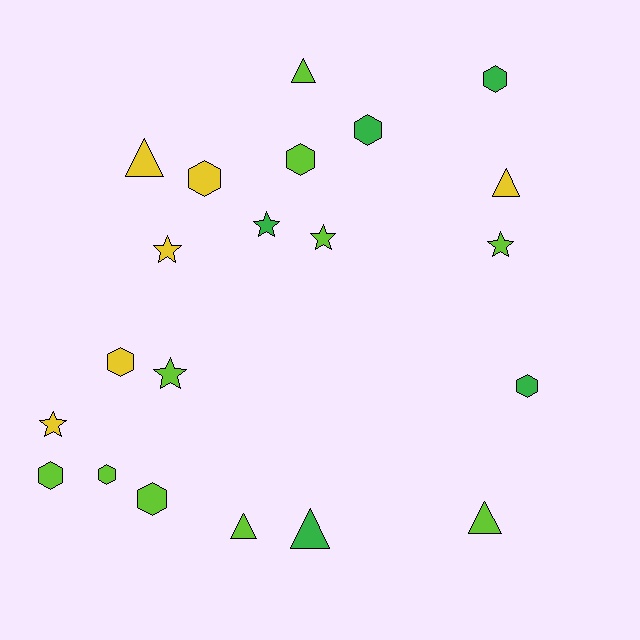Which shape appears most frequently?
Hexagon, with 9 objects.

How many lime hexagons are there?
There are 4 lime hexagons.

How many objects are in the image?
There are 21 objects.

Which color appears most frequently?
Lime, with 10 objects.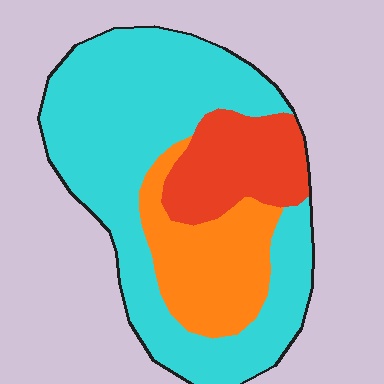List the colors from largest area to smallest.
From largest to smallest: cyan, orange, red.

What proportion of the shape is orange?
Orange takes up about one fifth (1/5) of the shape.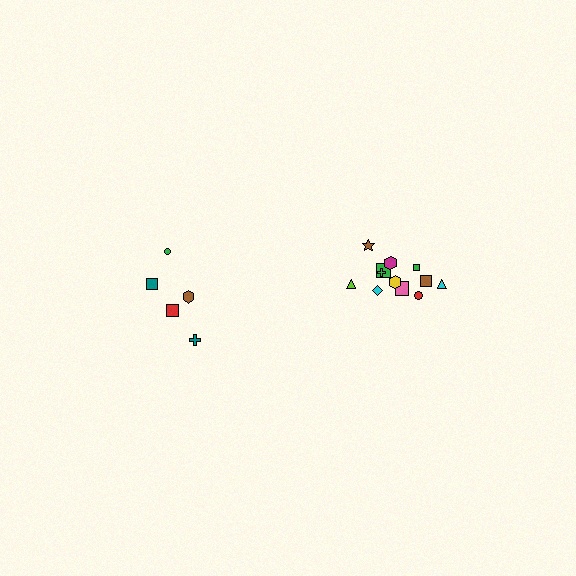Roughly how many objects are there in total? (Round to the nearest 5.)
Roughly 15 objects in total.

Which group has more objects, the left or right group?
The right group.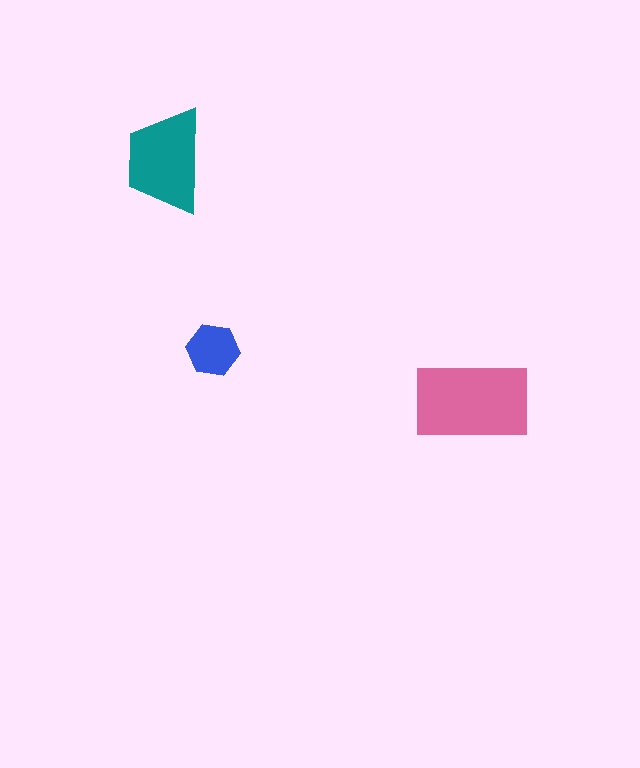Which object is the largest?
The pink rectangle.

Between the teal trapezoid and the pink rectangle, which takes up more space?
The pink rectangle.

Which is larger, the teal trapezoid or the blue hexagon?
The teal trapezoid.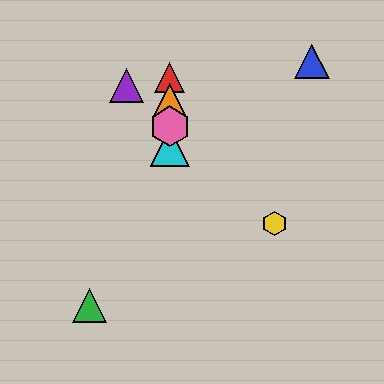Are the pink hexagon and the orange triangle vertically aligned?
Yes, both are at x≈170.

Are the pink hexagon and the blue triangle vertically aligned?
No, the pink hexagon is at x≈170 and the blue triangle is at x≈312.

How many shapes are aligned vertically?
4 shapes (the red triangle, the orange triangle, the cyan triangle, the pink hexagon) are aligned vertically.